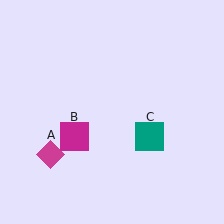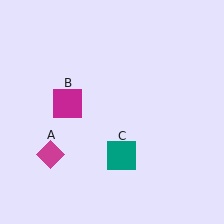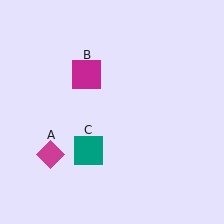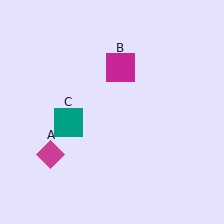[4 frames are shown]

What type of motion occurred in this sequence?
The magenta square (object B), teal square (object C) rotated clockwise around the center of the scene.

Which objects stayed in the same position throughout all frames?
Magenta diamond (object A) remained stationary.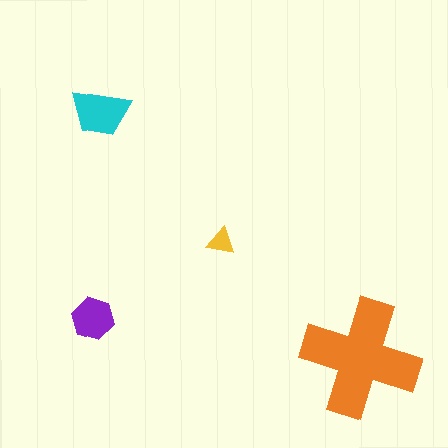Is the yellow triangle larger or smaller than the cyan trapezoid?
Smaller.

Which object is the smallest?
The yellow triangle.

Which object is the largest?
The orange cross.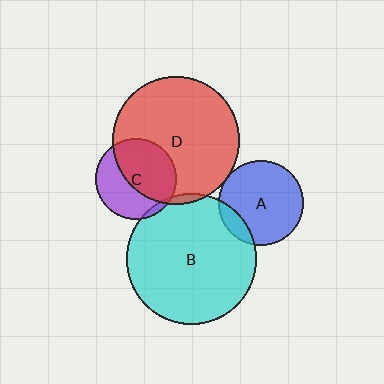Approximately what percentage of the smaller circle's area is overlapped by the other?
Approximately 5%.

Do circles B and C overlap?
Yes.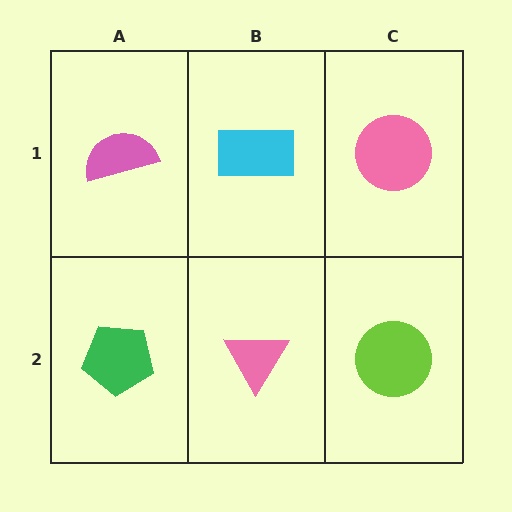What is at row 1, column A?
A pink semicircle.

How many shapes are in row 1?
3 shapes.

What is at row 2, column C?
A lime circle.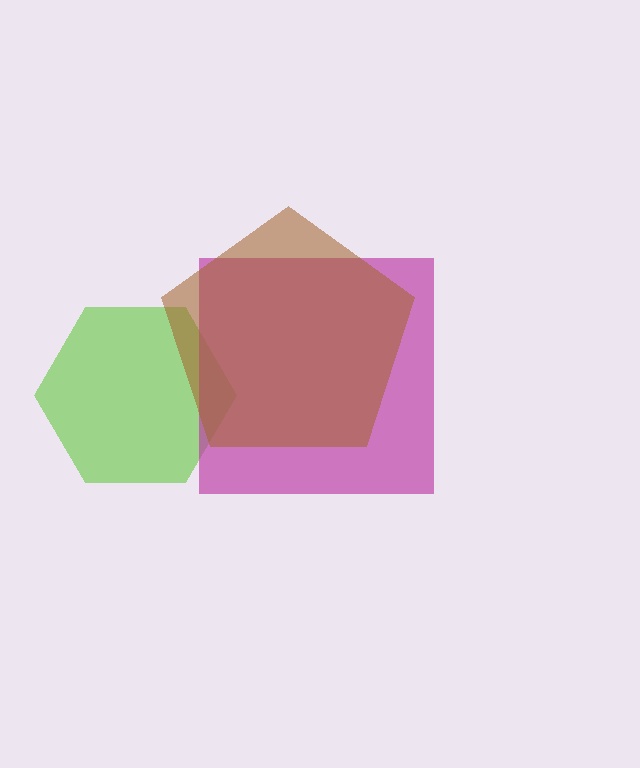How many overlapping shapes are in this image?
There are 3 overlapping shapes in the image.